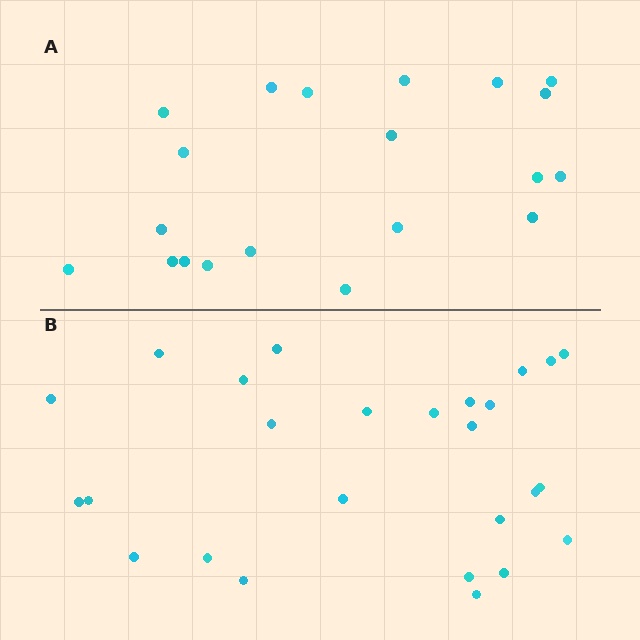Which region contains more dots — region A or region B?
Region B (the bottom region) has more dots.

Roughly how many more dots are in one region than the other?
Region B has about 6 more dots than region A.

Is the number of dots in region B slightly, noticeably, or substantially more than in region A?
Region B has noticeably more, but not dramatically so. The ratio is roughly 1.3 to 1.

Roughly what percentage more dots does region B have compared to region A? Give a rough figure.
About 30% more.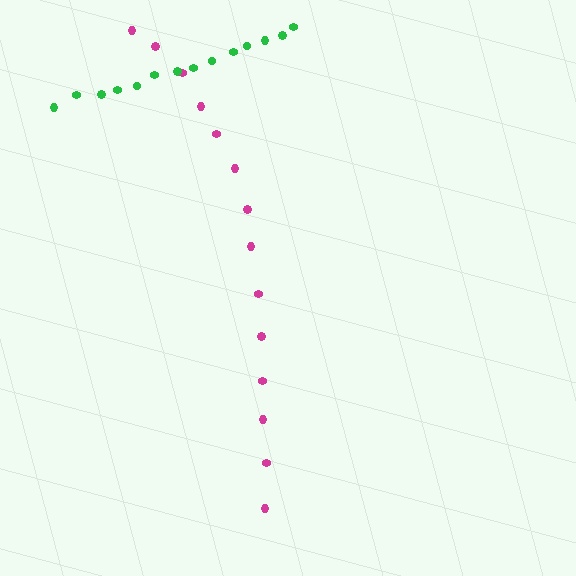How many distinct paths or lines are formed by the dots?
There are 2 distinct paths.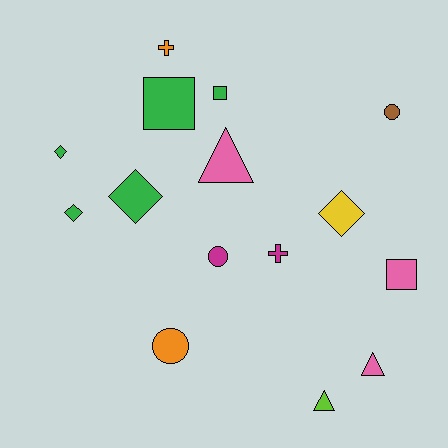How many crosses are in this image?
There are 2 crosses.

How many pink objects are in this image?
There are 3 pink objects.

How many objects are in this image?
There are 15 objects.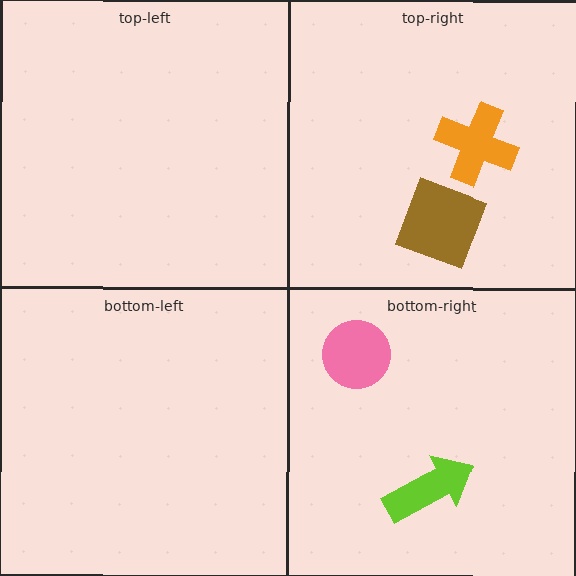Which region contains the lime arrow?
The bottom-right region.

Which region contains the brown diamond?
The top-right region.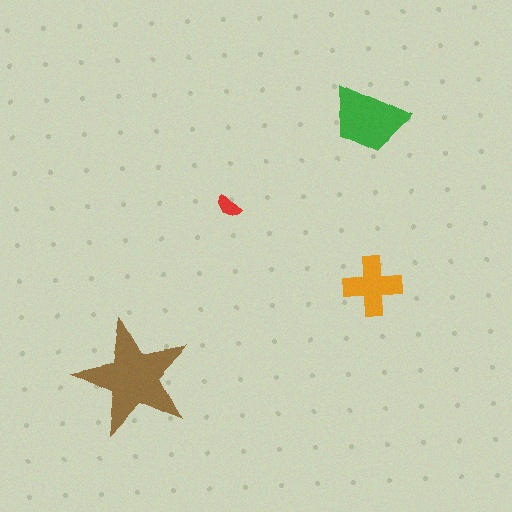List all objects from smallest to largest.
The red semicircle, the orange cross, the green trapezoid, the brown star.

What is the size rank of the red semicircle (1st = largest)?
4th.